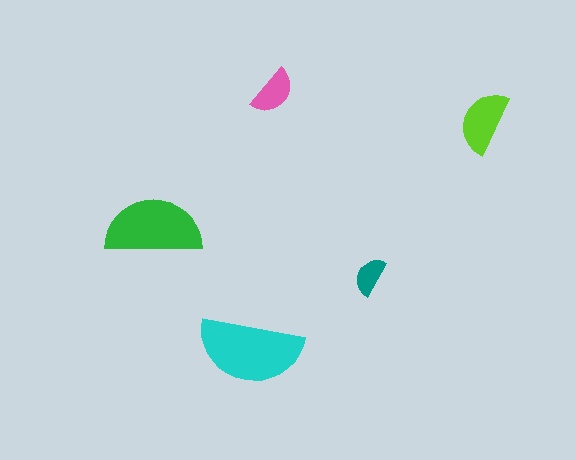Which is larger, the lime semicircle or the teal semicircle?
The lime one.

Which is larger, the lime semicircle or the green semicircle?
The green one.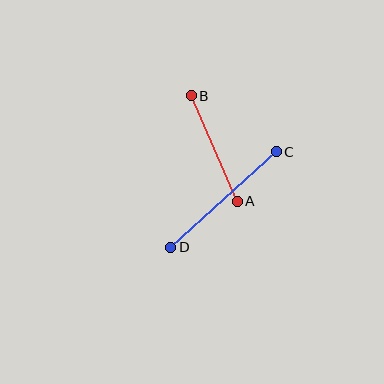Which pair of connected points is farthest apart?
Points C and D are farthest apart.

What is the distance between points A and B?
The distance is approximately 115 pixels.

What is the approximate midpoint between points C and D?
The midpoint is at approximately (224, 200) pixels.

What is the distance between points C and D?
The distance is approximately 142 pixels.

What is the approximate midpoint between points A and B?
The midpoint is at approximately (214, 149) pixels.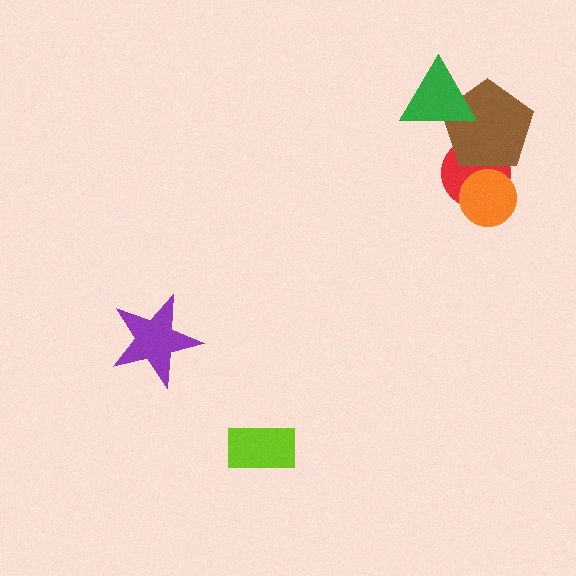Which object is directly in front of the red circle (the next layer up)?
The brown pentagon is directly in front of the red circle.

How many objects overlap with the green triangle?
1 object overlaps with the green triangle.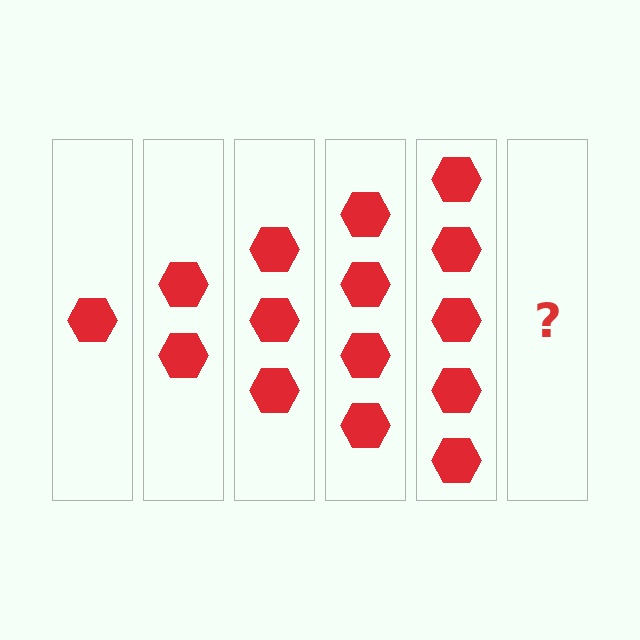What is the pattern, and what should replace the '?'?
The pattern is that each step adds one more hexagon. The '?' should be 6 hexagons.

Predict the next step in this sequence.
The next step is 6 hexagons.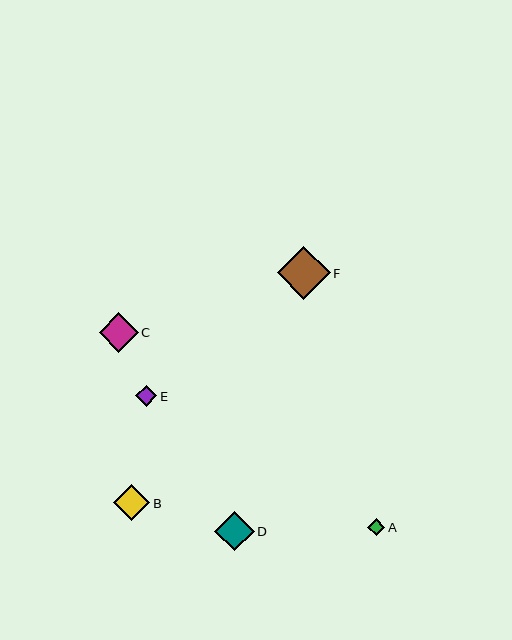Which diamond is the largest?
Diamond F is the largest with a size of approximately 53 pixels.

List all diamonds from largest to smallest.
From largest to smallest: F, D, C, B, E, A.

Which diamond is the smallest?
Diamond A is the smallest with a size of approximately 17 pixels.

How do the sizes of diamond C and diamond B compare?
Diamond C and diamond B are approximately the same size.